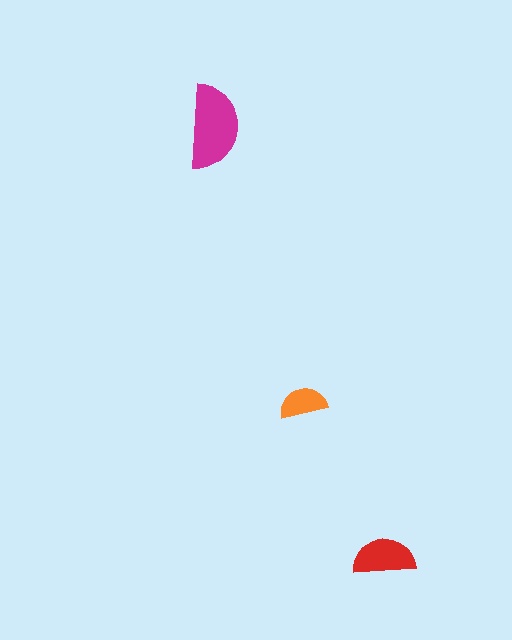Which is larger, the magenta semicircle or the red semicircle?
The magenta one.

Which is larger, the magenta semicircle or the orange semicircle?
The magenta one.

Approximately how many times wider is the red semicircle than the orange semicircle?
About 1.5 times wider.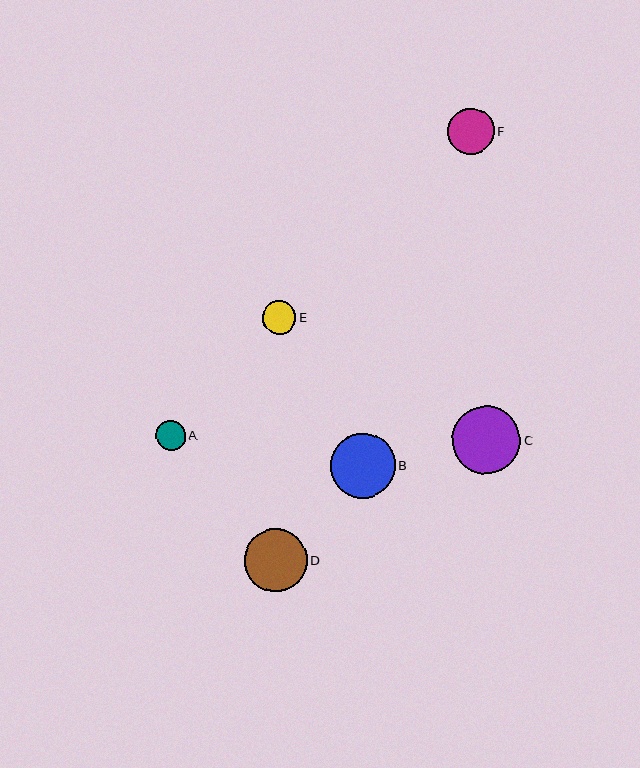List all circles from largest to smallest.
From largest to smallest: C, B, D, F, E, A.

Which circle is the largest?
Circle C is the largest with a size of approximately 68 pixels.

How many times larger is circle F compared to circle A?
Circle F is approximately 1.5 times the size of circle A.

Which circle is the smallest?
Circle A is the smallest with a size of approximately 30 pixels.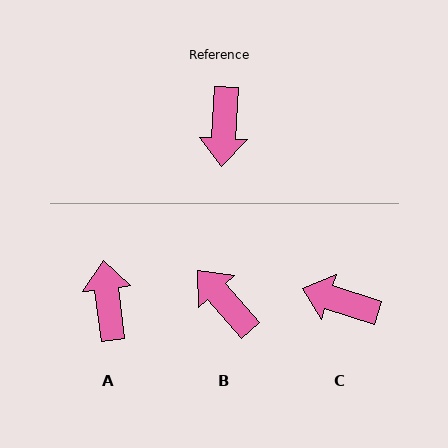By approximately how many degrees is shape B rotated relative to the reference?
Approximately 136 degrees clockwise.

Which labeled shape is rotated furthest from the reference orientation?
A, about 170 degrees away.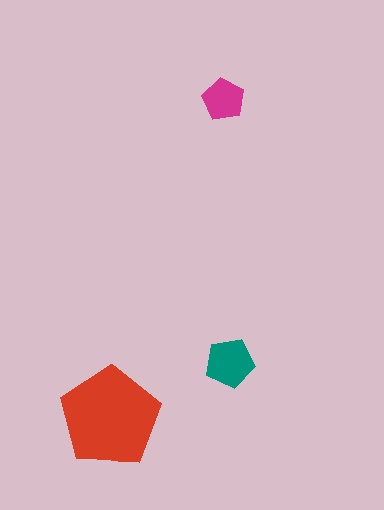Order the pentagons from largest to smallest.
the red one, the teal one, the magenta one.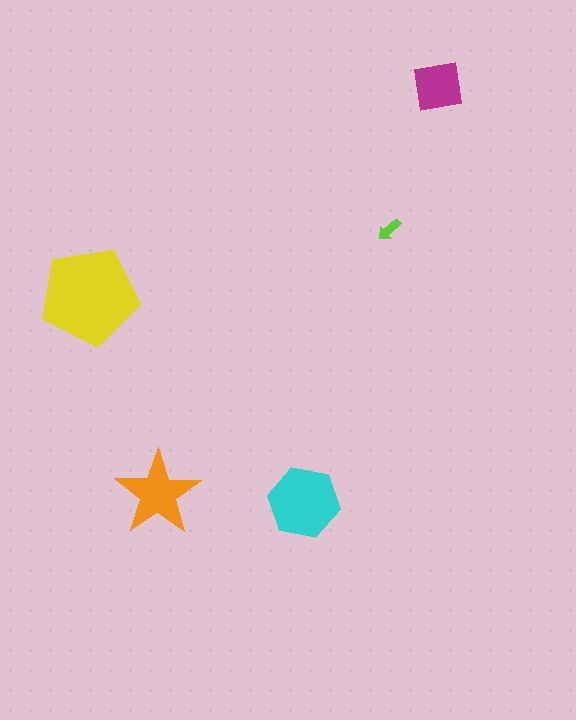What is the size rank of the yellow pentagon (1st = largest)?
1st.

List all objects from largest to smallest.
The yellow pentagon, the cyan hexagon, the orange star, the magenta square, the lime arrow.